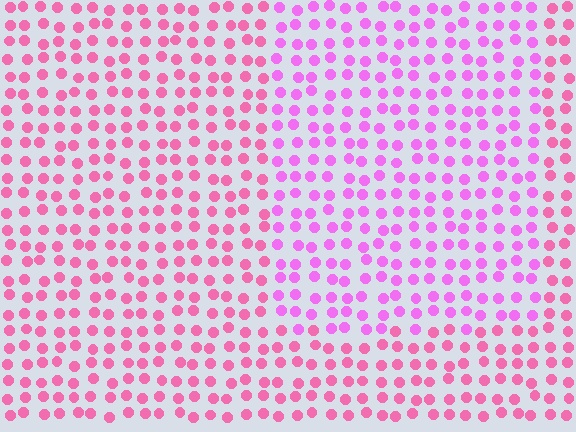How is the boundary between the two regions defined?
The boundary is defined purely by a slight shift in hue (about 31 degrees). Spacing, size, and orientation are identical on both sides.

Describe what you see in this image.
The image is filled with small pink elements in a uniform arrangement. A rectangle-shaped region is visible where the elements are tinted to a slightly different hue, forming a subtle color boundary.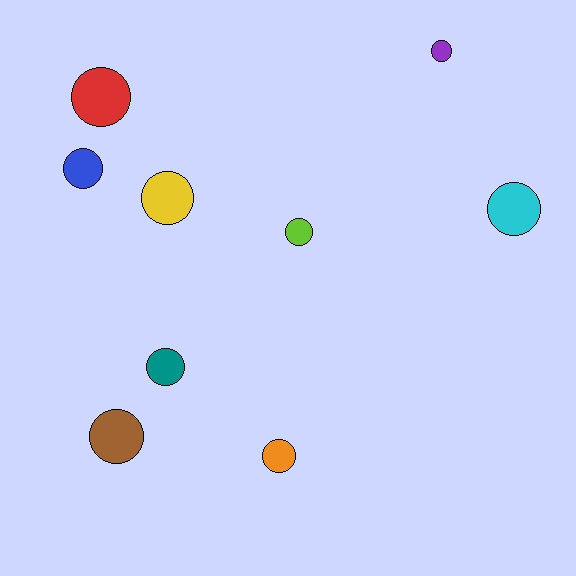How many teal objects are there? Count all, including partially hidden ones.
There is 1 teal object.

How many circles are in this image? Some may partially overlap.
There are 9 circles.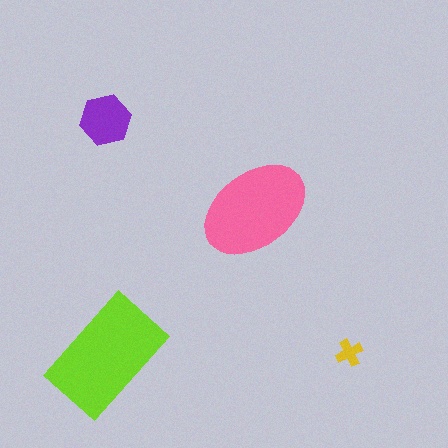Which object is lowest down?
The lime rectangle is bottommost.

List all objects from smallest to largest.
The yellow cross, the purple hexagon, the pink ellipse, the lime rectangle.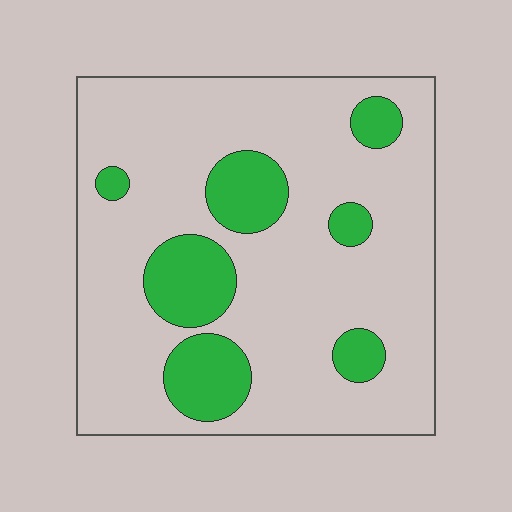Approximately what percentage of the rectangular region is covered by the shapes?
Approximately 20%.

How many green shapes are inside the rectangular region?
7.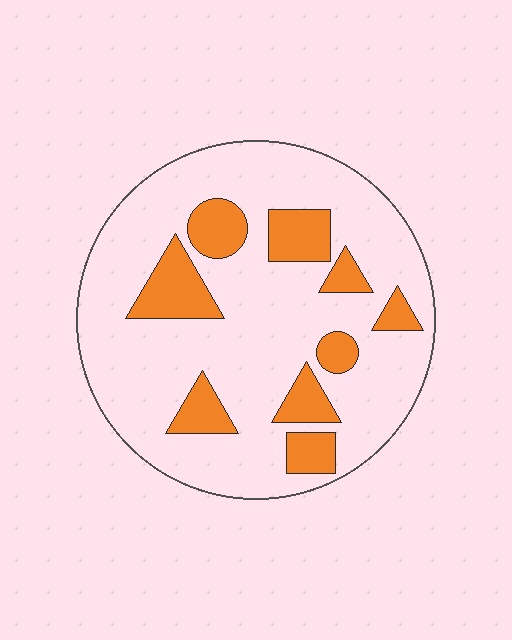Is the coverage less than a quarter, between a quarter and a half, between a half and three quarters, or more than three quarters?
Less than a quarter.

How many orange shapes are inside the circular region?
9.